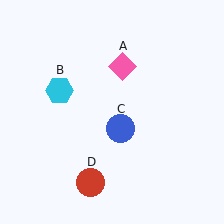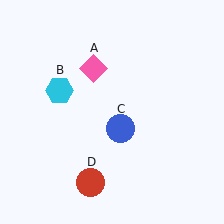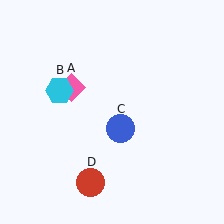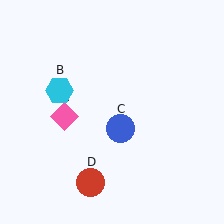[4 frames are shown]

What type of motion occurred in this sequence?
The pink diamond (object A) rotated counterclockwise around the center of the scene.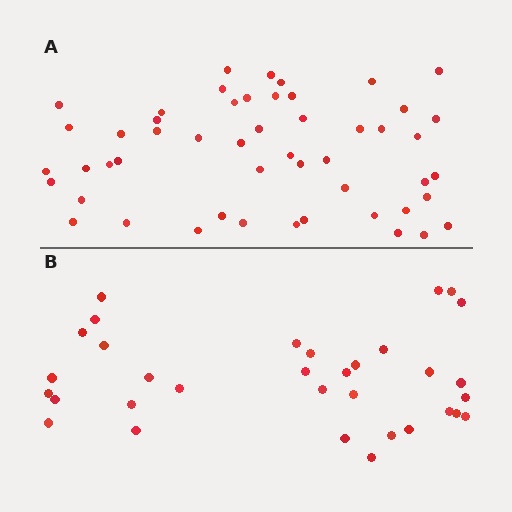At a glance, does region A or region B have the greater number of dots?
Region A (the top region) has more dots.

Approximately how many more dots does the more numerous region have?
Region A has approximately 20 more dots than region B.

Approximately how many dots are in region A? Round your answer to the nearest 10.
About 50 dots. (The exact count is 51, which rounds to 50.)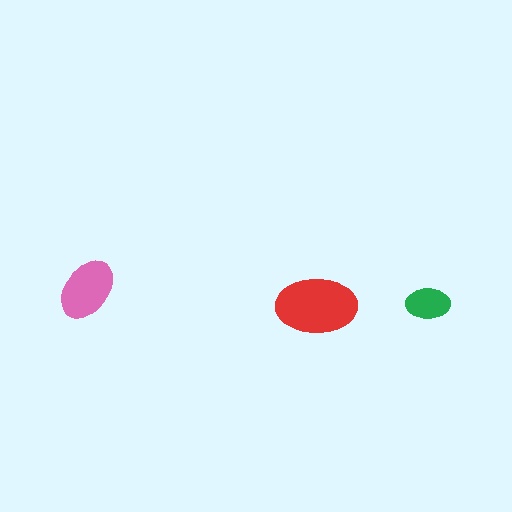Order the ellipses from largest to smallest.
the red one, the pink one, the green one.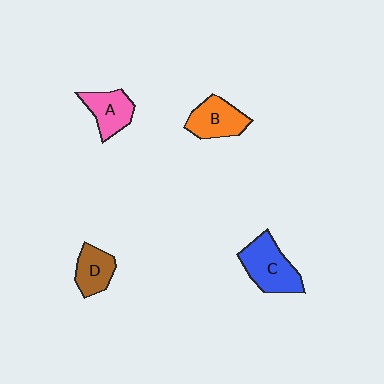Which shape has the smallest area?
Shape D (brown).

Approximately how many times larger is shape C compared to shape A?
Approximately 1.4 times.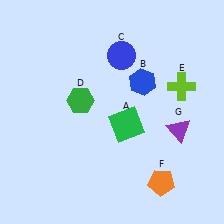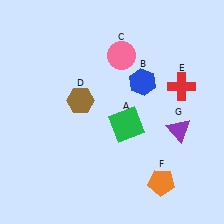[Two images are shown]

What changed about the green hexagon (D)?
In Image 1, D is green. In Image 2, it changed to brown.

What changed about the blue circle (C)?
In Image 1, C is blue. In Image 2, it changed to pink.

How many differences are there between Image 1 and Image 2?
There are 3 differences between the two images.